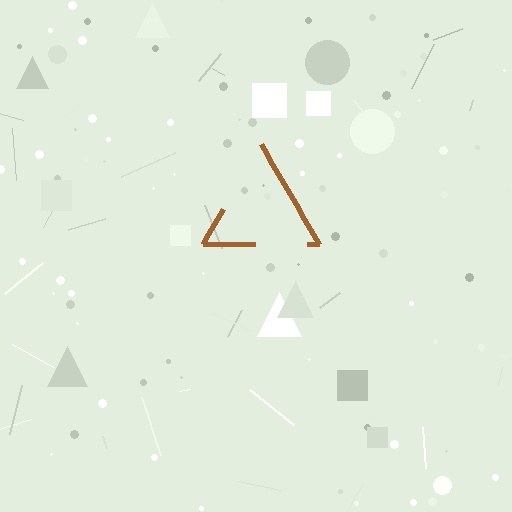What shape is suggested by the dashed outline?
The dashed outline suggests a triangle.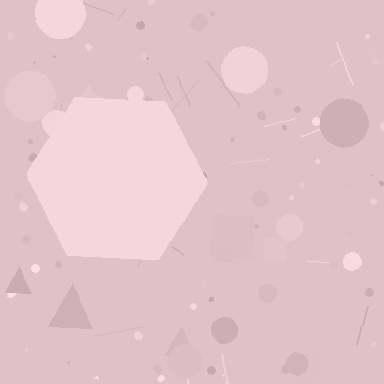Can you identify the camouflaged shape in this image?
The camouflaged shape is a hexagon.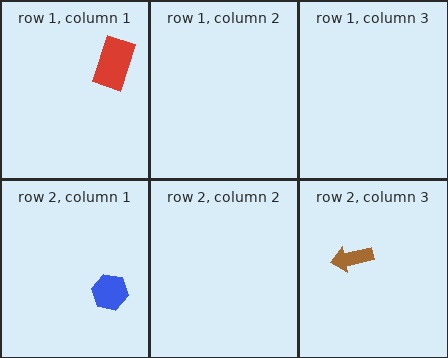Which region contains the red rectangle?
The row 1, column 1 region.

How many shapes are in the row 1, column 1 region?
1.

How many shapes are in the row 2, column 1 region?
1.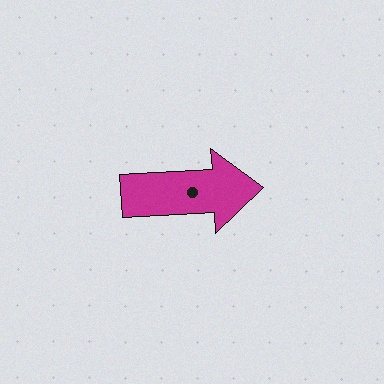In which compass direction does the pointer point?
East.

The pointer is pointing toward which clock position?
Roughly 3 o'clock.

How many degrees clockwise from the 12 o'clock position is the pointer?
Approximately 87 degrees.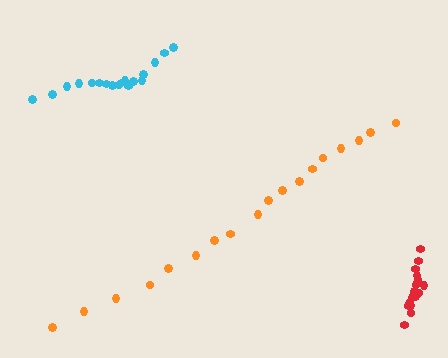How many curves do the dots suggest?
There are 3 distinct paths.